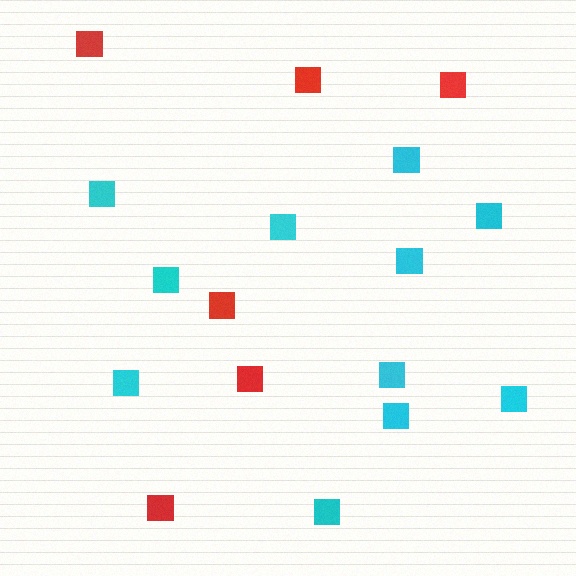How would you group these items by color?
There are 2 groups: one group of red squares (6) and one group of cyan squares (11).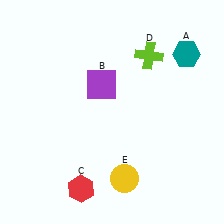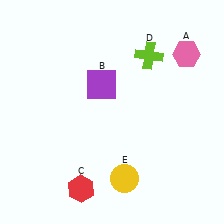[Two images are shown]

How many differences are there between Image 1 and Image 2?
There is 1 difference between the two images.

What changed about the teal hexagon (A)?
In Image 1, A is teal. In Image 2, it changed to pink.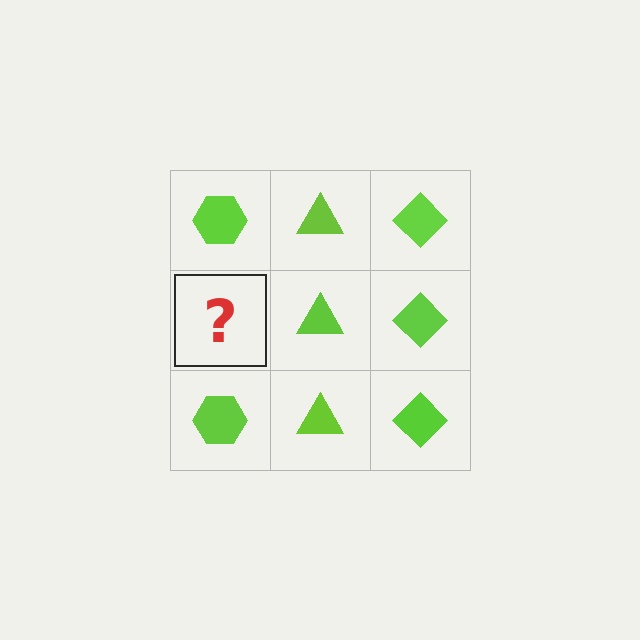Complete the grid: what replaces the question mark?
The question mark should be replaced with a lime hexagon.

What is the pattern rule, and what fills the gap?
The rule is that each column has a consistent shape. The gap should be filled with a lime hexagon.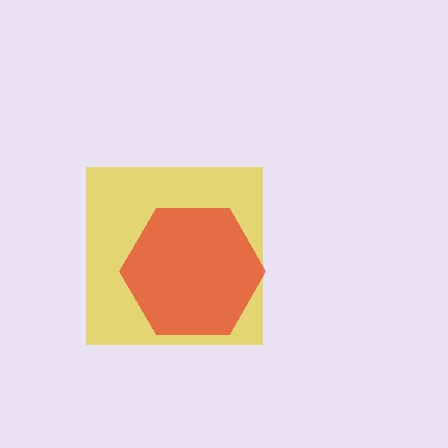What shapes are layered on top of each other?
The layered shapes are: a yellow square, a red hexagon.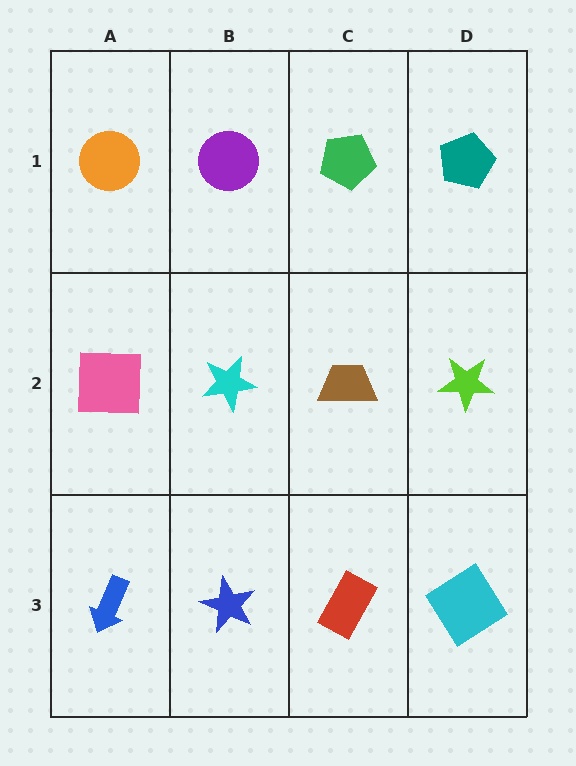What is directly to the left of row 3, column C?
A blue star.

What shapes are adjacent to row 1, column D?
A lime star (row 2, column D), a green pentagon (row 1, column C).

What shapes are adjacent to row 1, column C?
A brown trapezoid (row 2, column C), a purple circle (row 1, column B), a teal pentagon (row 1, column D).